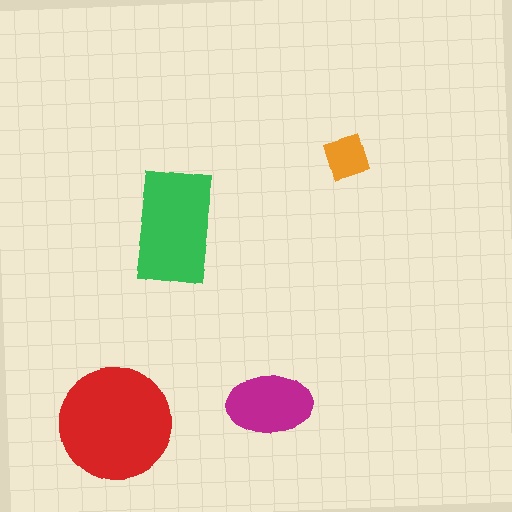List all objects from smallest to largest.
The orange diamond, the magenta ellipse, the green rectangle, the red circle.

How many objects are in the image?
There are 4 objects in the image.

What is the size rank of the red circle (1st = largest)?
1st.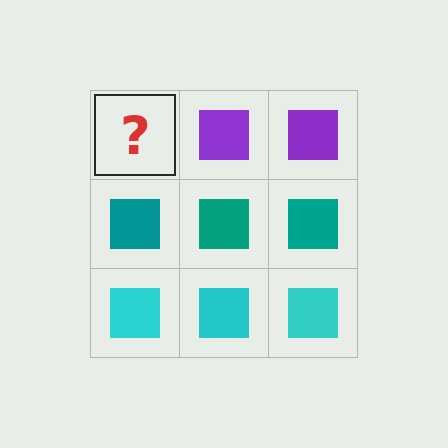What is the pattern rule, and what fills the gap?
The rule is that each row has a consistent color. The gap should be filled with a purple square.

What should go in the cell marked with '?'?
The missing cell should contain a purple square.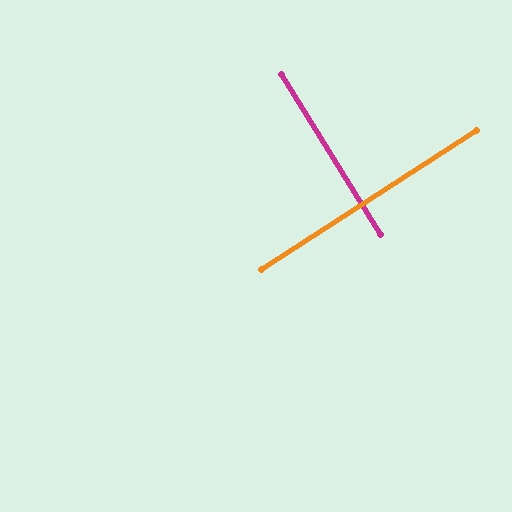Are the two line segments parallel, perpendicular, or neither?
Perpendicular — they meet at approximately 89°.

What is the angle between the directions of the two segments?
Approximately 89 degrees.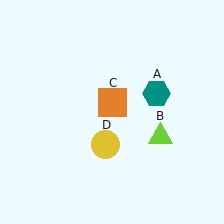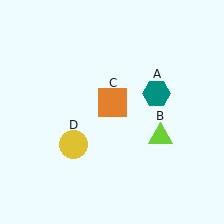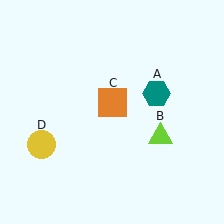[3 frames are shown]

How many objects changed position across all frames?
1 object changed position: yellow circle (object D).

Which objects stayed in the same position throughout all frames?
Teal hexagon (object A) and lime triangle (object B) and orange square (object C) remained stationary.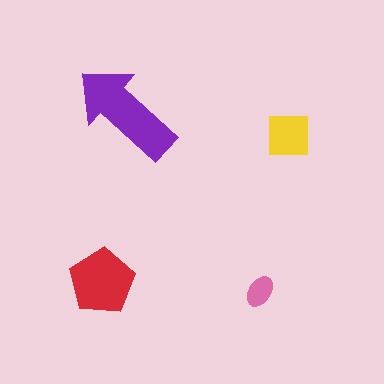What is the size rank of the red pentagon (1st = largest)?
2nd.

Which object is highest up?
The purple arrow is topmost.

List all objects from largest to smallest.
The purple arrow, the red pentagon, the yellow square, the pink ellipse.